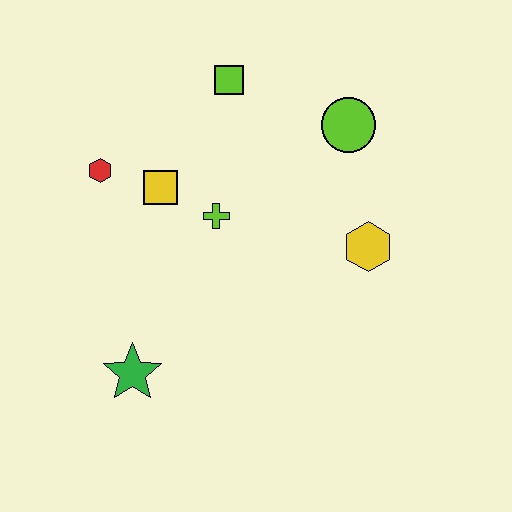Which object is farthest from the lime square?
The green star is farthest from the lime square.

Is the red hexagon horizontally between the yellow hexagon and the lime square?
No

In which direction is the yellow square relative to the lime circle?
The yellow square is to the left of the lime circle.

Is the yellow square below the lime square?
Yes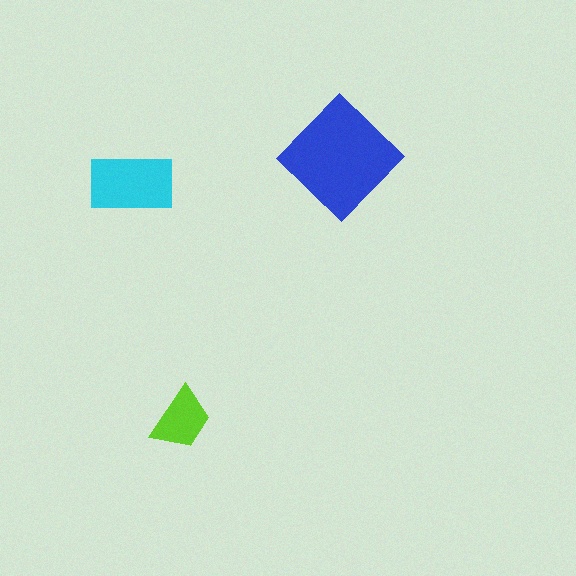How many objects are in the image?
There are 3 objects in the image.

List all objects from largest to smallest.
The blue diamond, the cyan rectangle, the lime trapezoid.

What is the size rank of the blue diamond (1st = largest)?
1st.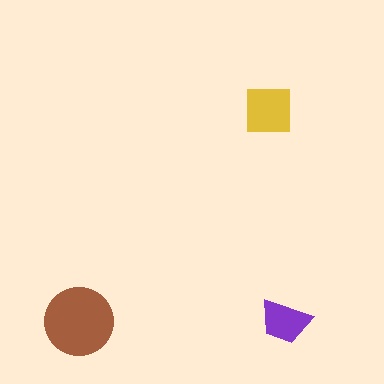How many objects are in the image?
There are 3 objects in the image.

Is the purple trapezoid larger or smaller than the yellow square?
Smaller.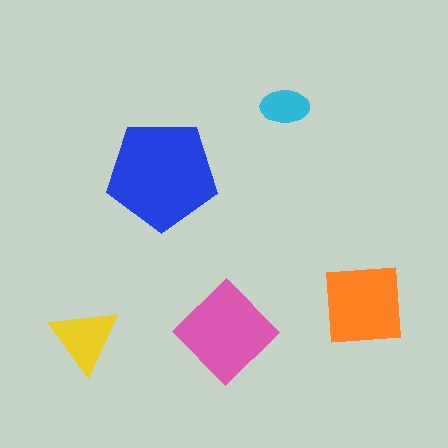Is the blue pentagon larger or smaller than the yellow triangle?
Larger.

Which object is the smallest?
The cyan ellipse.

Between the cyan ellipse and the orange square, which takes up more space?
The orange square.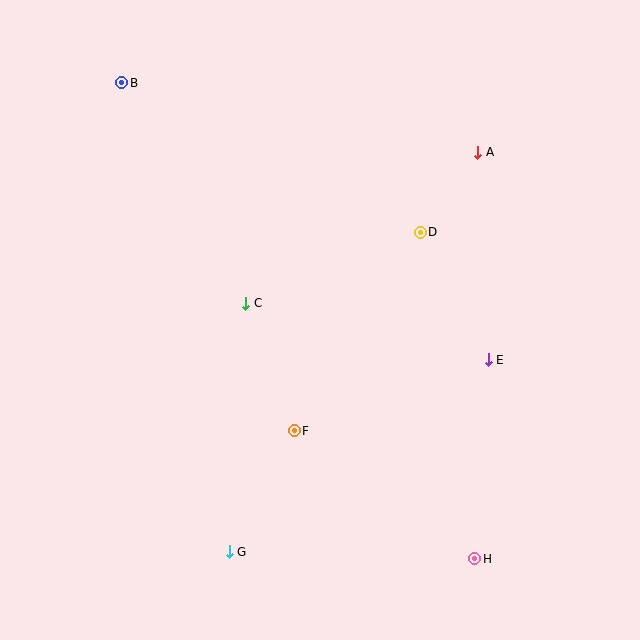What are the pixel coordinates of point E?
Point E is at (488, 360).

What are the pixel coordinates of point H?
Point H is at (475, 559).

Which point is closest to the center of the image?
Point C at (246, 303) is closest to the center.